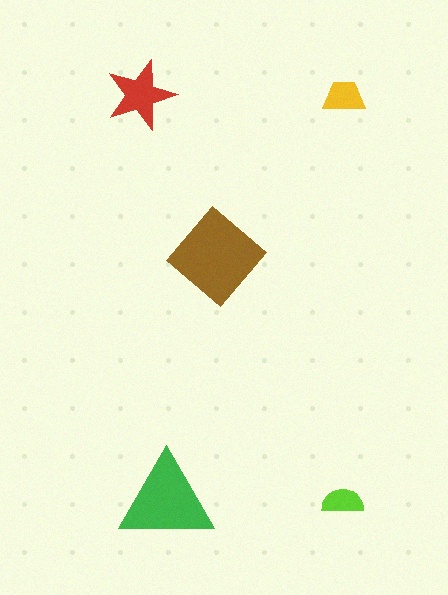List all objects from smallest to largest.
The lime semicircle, the yellow trapezoid, the red star, the green triangle, the brown diamond.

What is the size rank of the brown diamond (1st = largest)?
1st.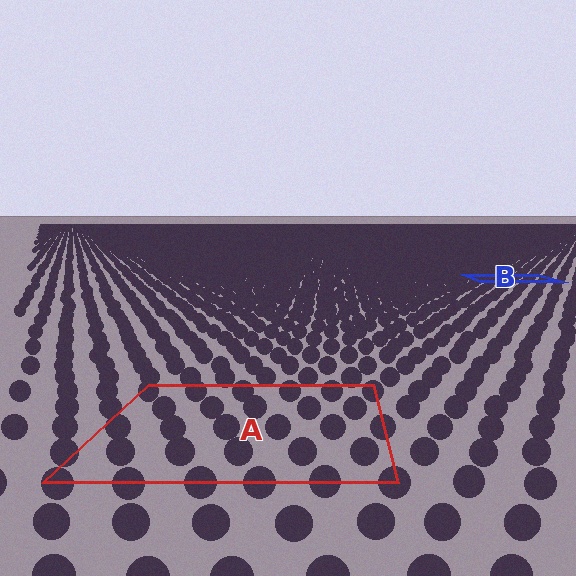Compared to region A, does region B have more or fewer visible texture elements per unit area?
Region B has more texture elements per unit area — they are packed more densely because it is farther away.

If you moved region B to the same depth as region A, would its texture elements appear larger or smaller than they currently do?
They would appear larger. At a closer depth, the same texture elements are projected at a bigger on-screen size.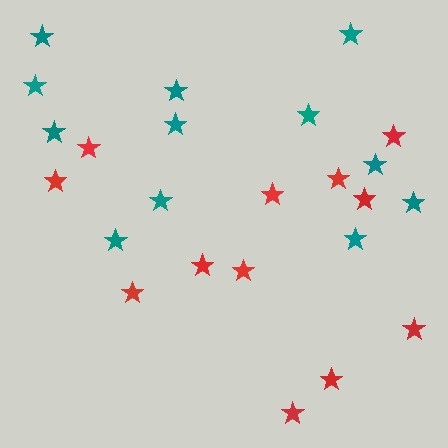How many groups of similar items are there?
There are 2 groups: one group of teal stars (12) and one group of red stars (12).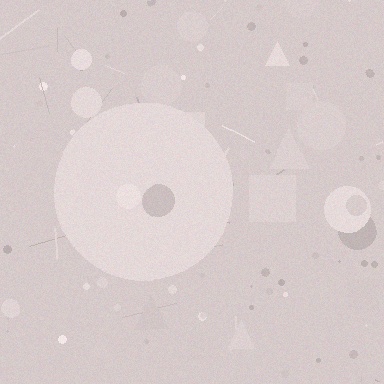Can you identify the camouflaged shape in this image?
The camouflaged shape is a circle.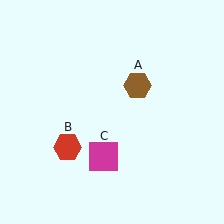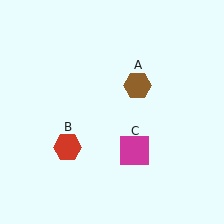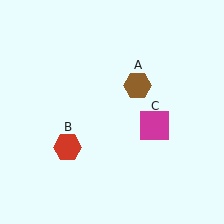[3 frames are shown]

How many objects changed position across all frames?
1 object changed position: magenta square (object C).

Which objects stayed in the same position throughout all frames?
Brown hexagon (object A) and red hexagon (object B) remained stationary.